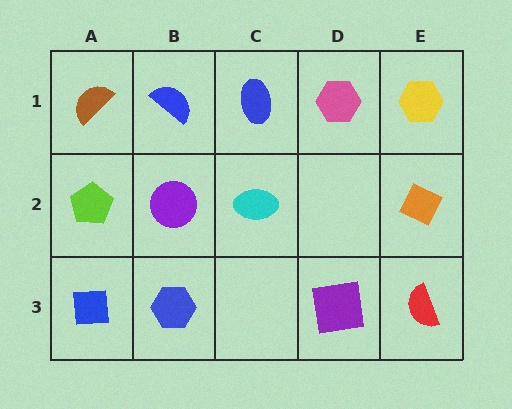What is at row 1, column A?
A brown semicircle.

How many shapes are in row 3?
4 shapes.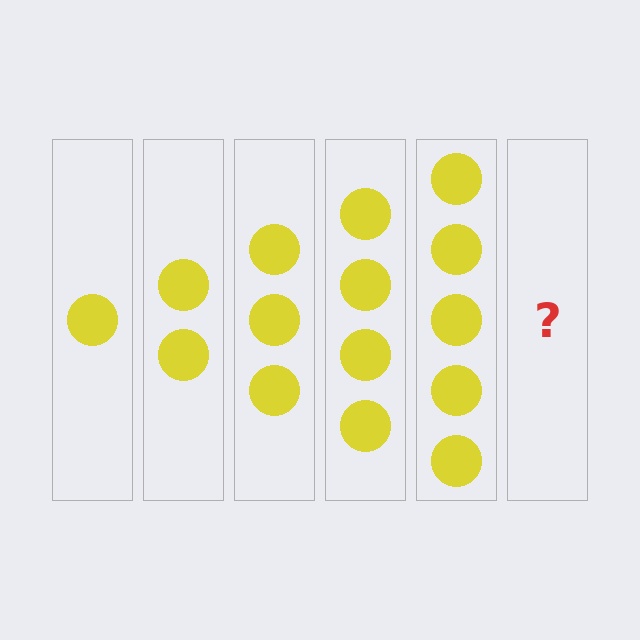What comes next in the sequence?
The next element should be 6 circles.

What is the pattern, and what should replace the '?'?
The pattern is that each step adds one more circle. The '?' should be 6 circles.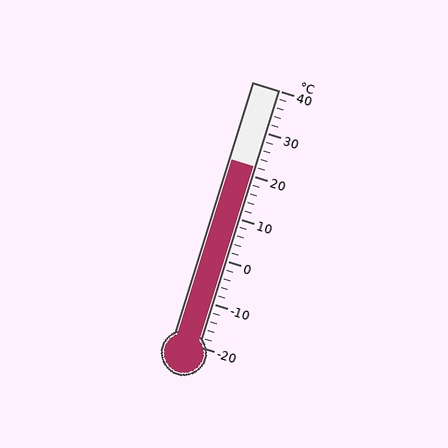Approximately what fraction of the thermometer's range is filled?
The thermometer is filled to approximately 70% of its range.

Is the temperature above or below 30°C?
The temperature is below 30°C.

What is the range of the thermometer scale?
The thermometer scale ranges from -20°C to 40°C.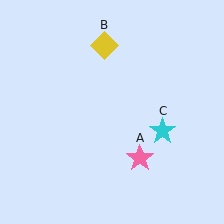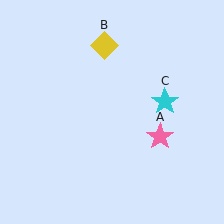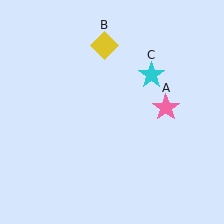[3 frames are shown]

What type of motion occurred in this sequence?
The pink star (object A), cyan star (object C) rotated counterclockwise around the center of the scene.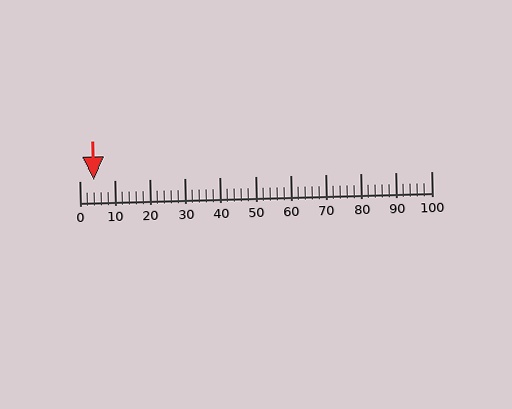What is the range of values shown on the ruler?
The ruler shows values from 0 to 100.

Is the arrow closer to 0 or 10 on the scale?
The arrow is closer to 0.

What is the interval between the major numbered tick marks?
The major tick marks are spaced 10 units apart.